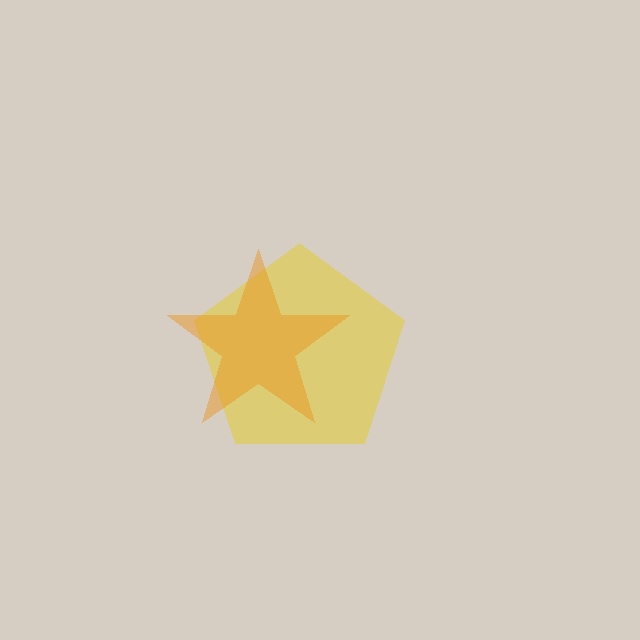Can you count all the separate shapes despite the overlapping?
Yes, there are 2 separate shapes.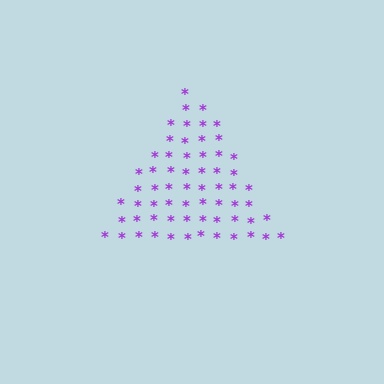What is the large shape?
The large shape is a triangle.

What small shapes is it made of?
It is made of small asterisks.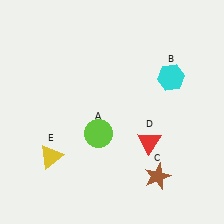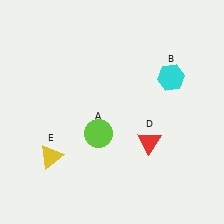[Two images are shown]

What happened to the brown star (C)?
The brown star (C) was removed in Image 2. It was in the bottom-right area of Image 1.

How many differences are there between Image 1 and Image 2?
There is 1 difference between the two images.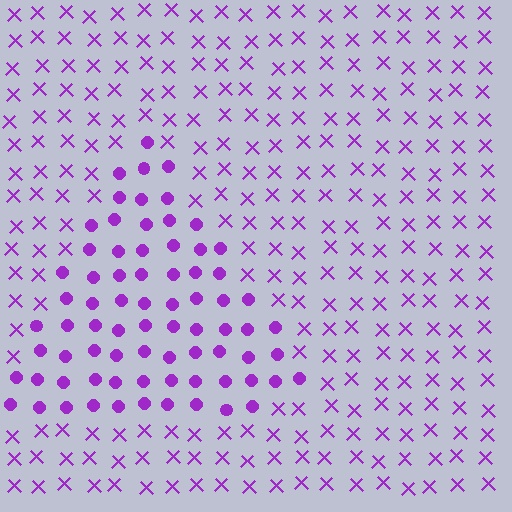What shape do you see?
I see a triangle.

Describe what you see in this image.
The image is filled with small purple elements arranged in a uniform grid. A triangle-shaped region contains circles, while the surrounding area contains X marks. The boundary is defined purely by the change in element shape.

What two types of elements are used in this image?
The image uses circles inside the triangle region and X marks outside it.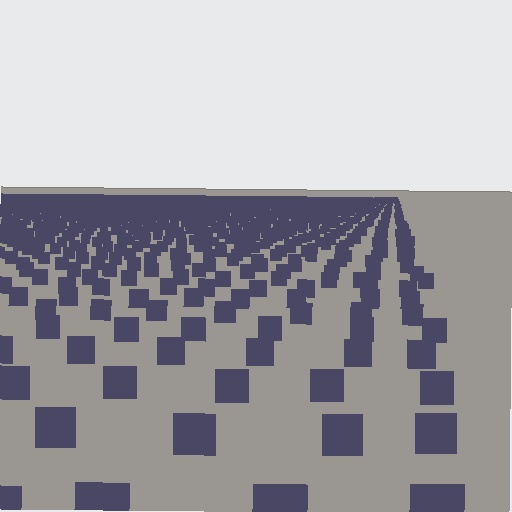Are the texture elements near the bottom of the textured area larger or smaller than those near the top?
Larger. Near the bottom, elements are closer to the viewer and appear at a bigger on-screen size.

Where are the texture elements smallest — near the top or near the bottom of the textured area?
Near the top.